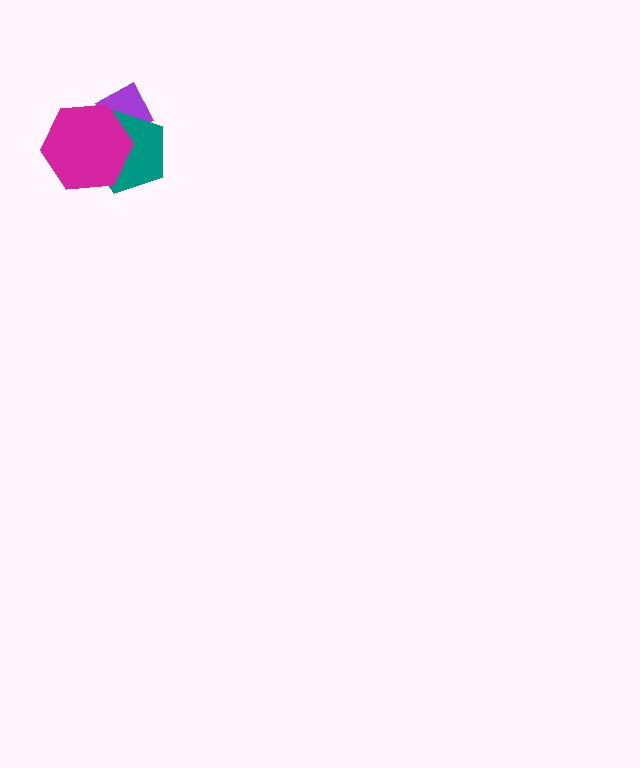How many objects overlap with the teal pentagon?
2 objects overlap with the teal pentagon.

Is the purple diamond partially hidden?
Yes, it is partially covered by another shape.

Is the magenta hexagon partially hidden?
No, no other shape covers it.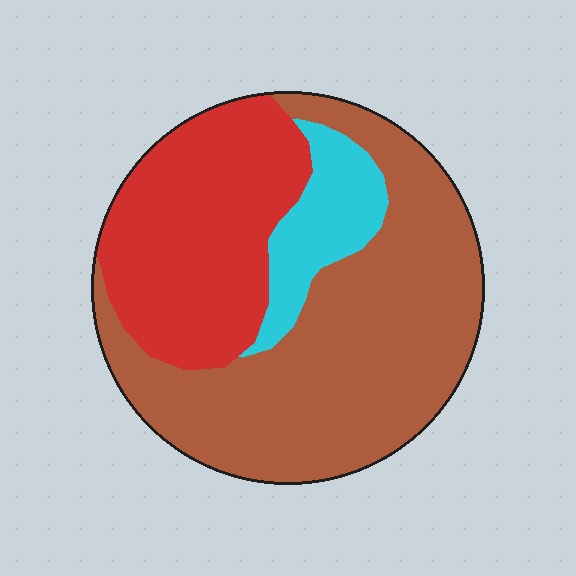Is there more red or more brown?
Brown.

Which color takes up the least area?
Cyan, at roughly 10%.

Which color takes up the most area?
Brown, at roughly 55%.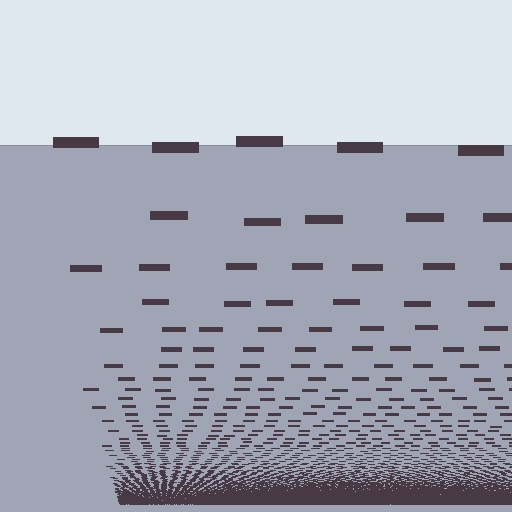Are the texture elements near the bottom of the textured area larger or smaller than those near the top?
Smaller. The gradient is inverted — elements near the bottom are smaller and denser.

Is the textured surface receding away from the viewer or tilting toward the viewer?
The surface appears to tilt toward the viewer. Texture elements get larger and sparser toward the top.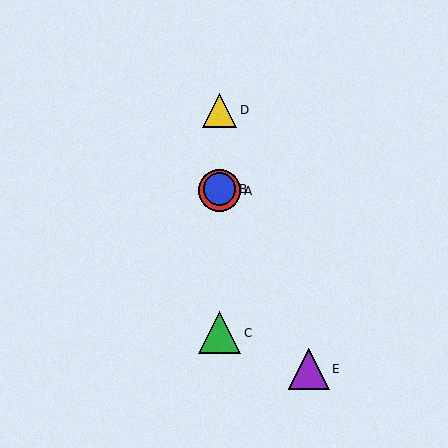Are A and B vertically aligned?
Yes, both are at x≈219.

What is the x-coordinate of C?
Object C is at x≈219.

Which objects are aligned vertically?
Objects A, B, C, D are aligned vertically.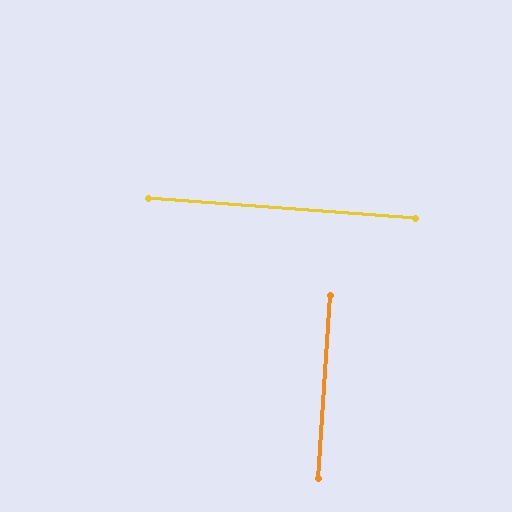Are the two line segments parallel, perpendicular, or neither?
Perpendicular — they meet at approximately 90°.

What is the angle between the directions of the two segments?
Approximately 90 degrees.